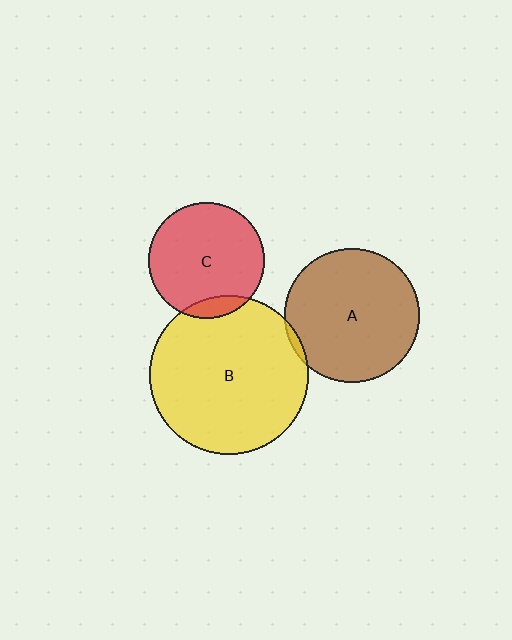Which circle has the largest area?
Circle B (yellow).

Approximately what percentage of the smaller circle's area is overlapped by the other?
Approximately 10%.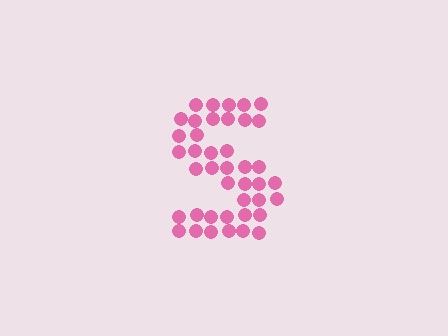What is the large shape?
The large shape is the letter S.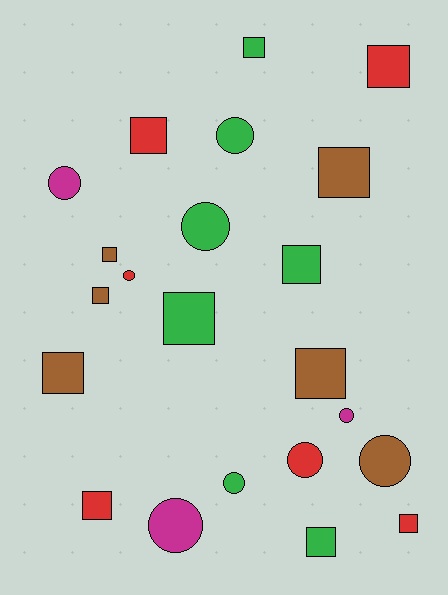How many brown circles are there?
There is 1 brown circle.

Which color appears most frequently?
Green, with 7 objects.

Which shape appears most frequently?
Square, with 13 objects.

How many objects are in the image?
There are 22 objects.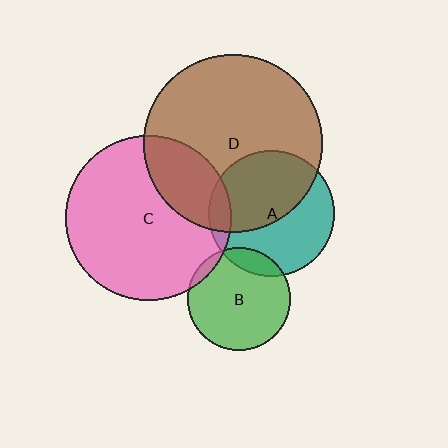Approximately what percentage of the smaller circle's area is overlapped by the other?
Approximately 25%.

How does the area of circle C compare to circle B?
Approximately 2.6 times.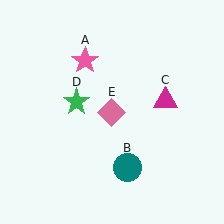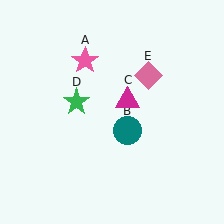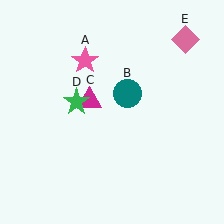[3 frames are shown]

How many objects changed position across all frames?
3 objects changed position: teal circle (object B), magenta triangle (object C), pink diamond (object E).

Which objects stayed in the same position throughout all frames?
Pink star (object A) and green star (object D) remained stationary.